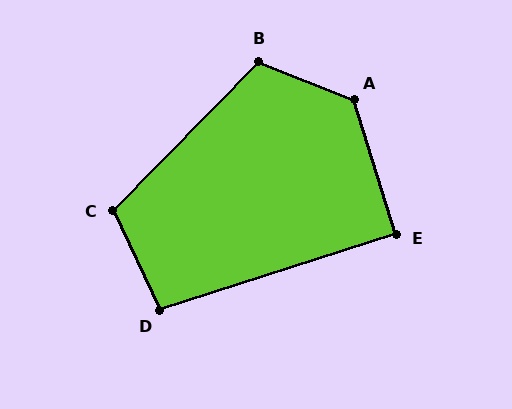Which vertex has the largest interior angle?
A, at approximately 130 degrees.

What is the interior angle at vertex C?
Approximately 111 degrees (obtuse).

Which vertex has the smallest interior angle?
E, at approximately 90 degrees.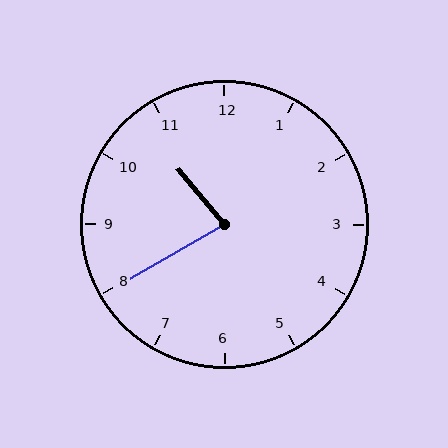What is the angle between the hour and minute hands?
Approximately 80 degrees.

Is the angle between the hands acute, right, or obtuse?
It is acute.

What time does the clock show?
10:40.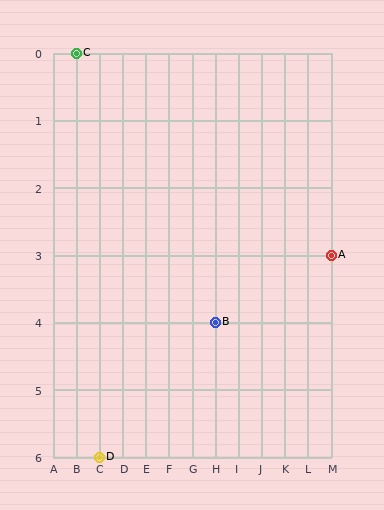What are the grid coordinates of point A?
Point A is at grid coordinates (M, 3).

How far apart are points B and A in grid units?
Points B and A are 5 columns and 1 row apart (about 5.1 grid units diagonally).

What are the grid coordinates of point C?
Point C is at grid coordinates (B, 0).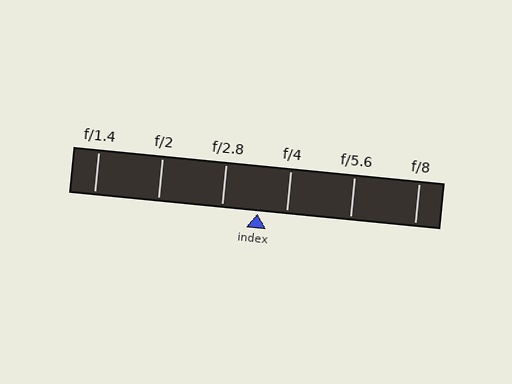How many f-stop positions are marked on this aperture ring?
There are 6 f-stop positions marked.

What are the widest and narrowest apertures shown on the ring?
The widest aperture shown is f/1.4 and the narrowest is f/8.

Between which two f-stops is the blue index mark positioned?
The index mark is between f/2.8 and f/4.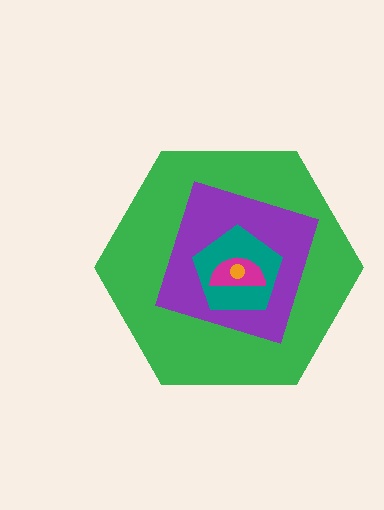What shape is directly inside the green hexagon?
The purple square.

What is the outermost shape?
The green hexagon.